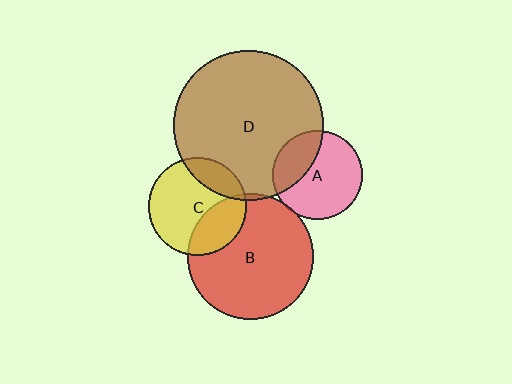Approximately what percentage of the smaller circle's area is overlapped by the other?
Approximately 30%.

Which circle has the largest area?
Circle D (brown).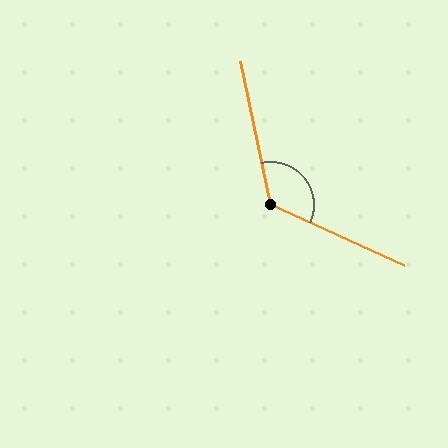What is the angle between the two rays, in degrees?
Approximately 126 degrees.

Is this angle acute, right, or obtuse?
It is obtuse.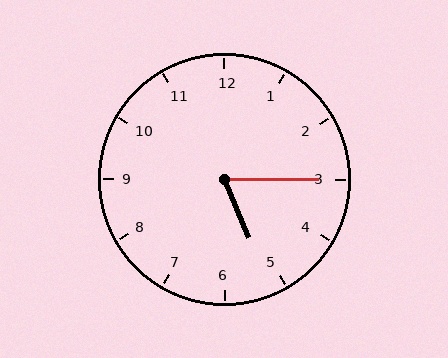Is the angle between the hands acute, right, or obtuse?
It is acute.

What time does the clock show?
5:15.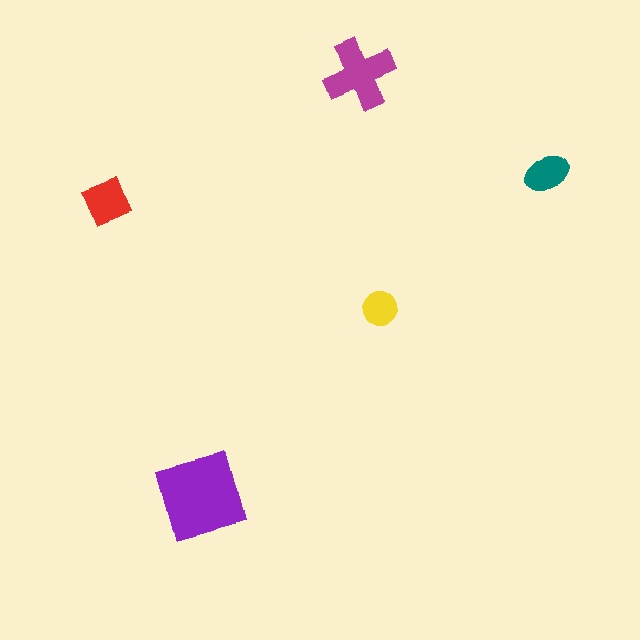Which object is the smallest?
The yellow circle.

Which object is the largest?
The purple diamond.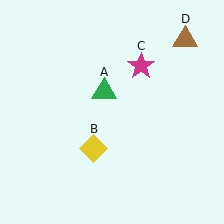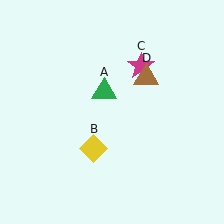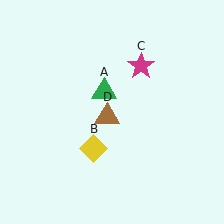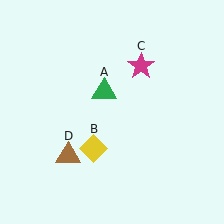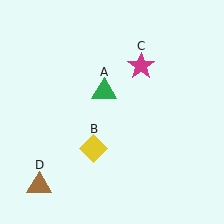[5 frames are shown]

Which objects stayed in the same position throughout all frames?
Green triangle (object A) and yellow diamond (object B) and magenta star (object C) remained stationary.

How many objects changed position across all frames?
1 object changed position: brown triangle (object D).